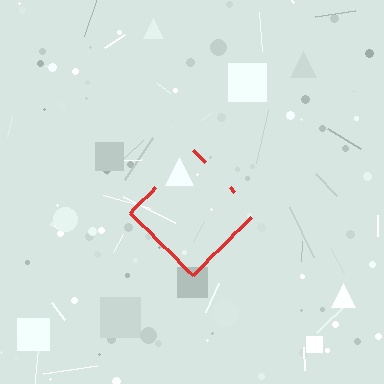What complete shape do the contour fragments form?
The contour fragments form a diamond.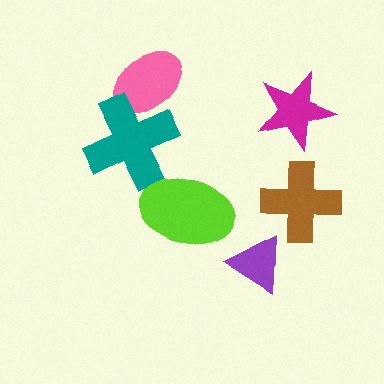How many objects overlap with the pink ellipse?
1 object overlaps with the pink ellipse.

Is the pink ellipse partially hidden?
Yes, it is partially covered by another shape.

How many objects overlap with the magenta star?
0 objects overlap with the magenta star.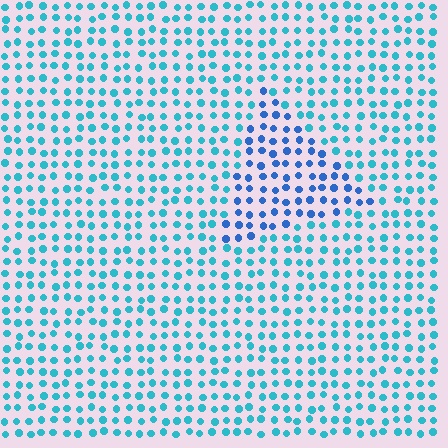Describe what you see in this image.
The image is filled with small cyan elements in a uniform arrangement. A triangle-shaped region is visible where the elements are tinted to a slightly different hue, forming a subtle color boundary.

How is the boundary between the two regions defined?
The boundary is defined purely by a slight shift in hue (about 32 degrees). Spacing, size, and orientation are identical on both sides.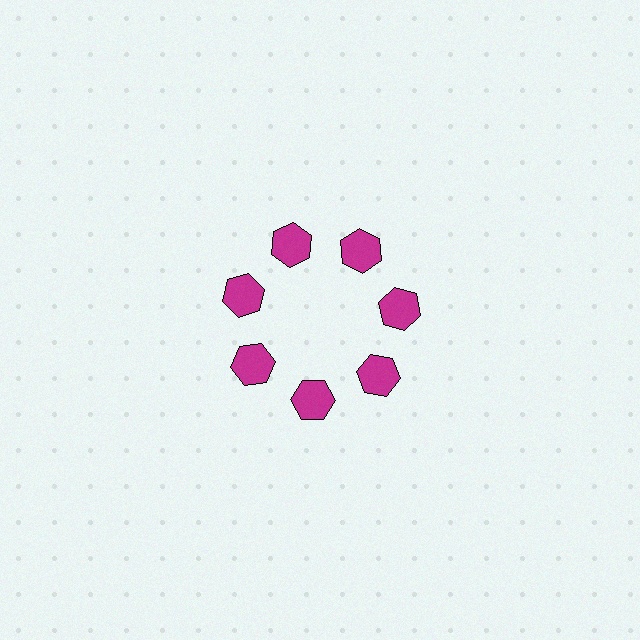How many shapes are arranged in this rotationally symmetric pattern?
There are 7 shapes, arranged in 7 groups of 1.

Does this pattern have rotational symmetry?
Yes, this pattern has 7-fold rotational symmetry. It looks the same after rotating 51 degrees around the center.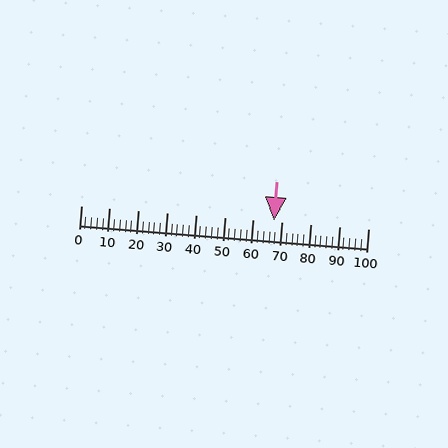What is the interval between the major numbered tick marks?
The major tick marks are spaced 10 units apart.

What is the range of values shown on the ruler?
The ruler shows values from 0 to 100.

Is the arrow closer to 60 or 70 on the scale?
The arrow is closer to 70.